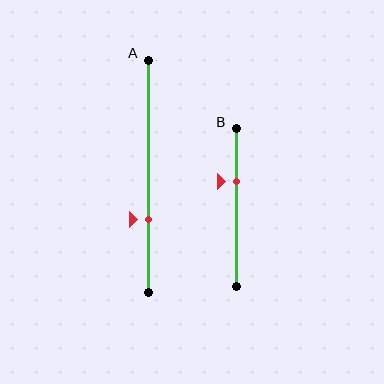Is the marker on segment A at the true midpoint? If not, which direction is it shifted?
No, the marker on segment A is shifted downward by about 18% of the segment length.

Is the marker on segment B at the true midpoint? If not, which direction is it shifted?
No, the marker on segment B is shifted upward by about 17% of the segment length.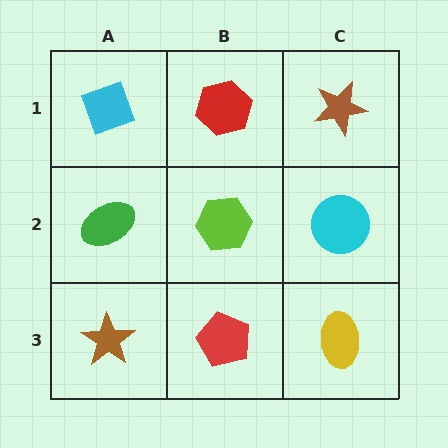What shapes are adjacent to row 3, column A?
A green ellipse (row 2, column A), a red pentagon (row 3, column B).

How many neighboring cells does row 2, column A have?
3.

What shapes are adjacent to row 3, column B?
A lime hexagon (row 2, column B), a brown star (row 3, column A), a yellow ellipse (row 3, column C).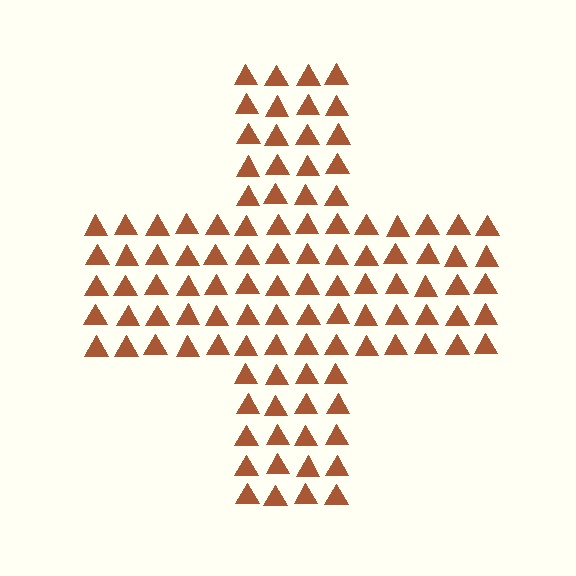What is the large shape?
The large shape is a cross.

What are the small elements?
The small elements are triangles.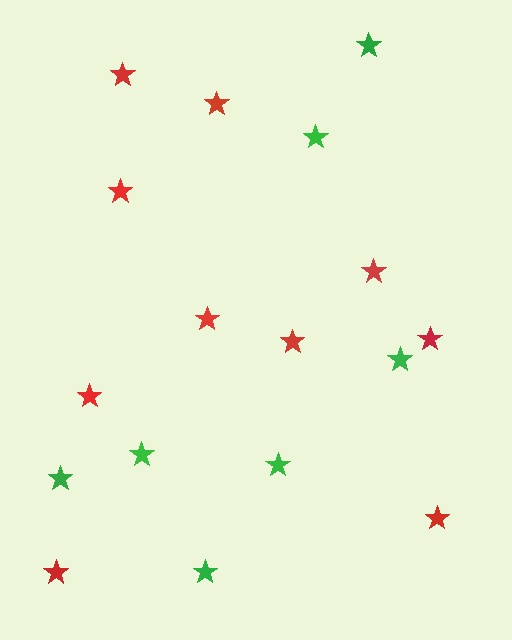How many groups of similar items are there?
There are 2 groups: one group of red stars (10) and one group of green stars (7).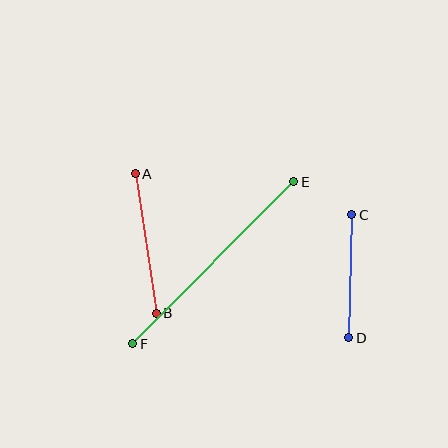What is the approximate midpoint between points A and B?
The midpoint is at approximately (146, 244) pixels.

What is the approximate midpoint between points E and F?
The midpoint is at approximately (213, 263) pixels.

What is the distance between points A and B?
The distance is approximately 141 pixels.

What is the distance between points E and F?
The distance is approximately 228 pixels.